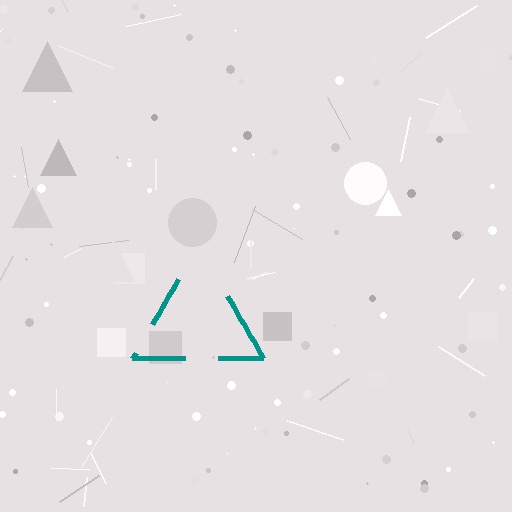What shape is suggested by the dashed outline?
The dashed outline suggests a triangle.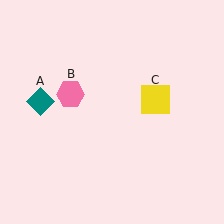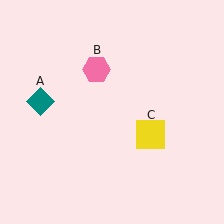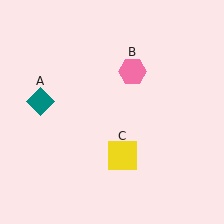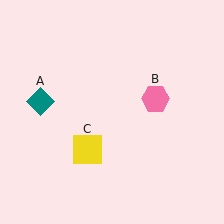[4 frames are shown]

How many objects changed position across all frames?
2 objects changed position: pink hexagon (object B), yellow square (object C).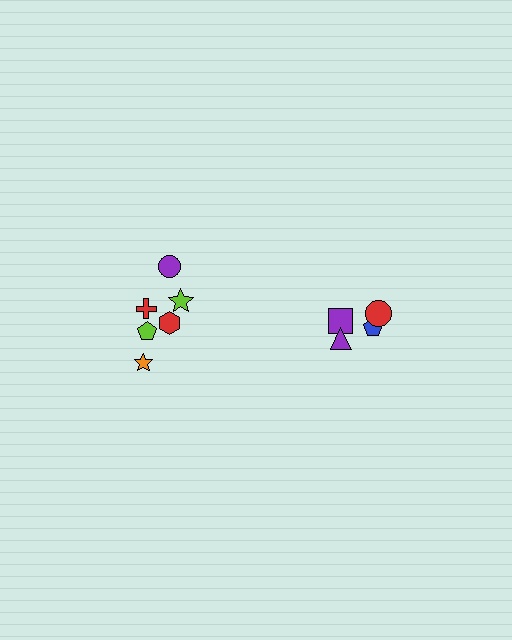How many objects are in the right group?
There are 4 objects.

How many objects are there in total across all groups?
There are 10 objects.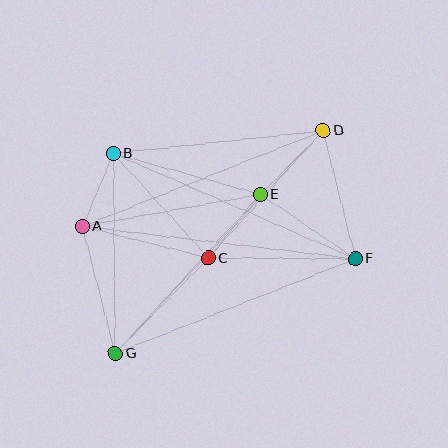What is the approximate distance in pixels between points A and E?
The distance between A and E is approximately 181 pixels.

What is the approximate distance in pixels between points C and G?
The distance between C and G is approximately 133 pixels.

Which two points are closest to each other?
Points A and B are closest to each other.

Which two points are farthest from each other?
Points D and G are farthest from each other.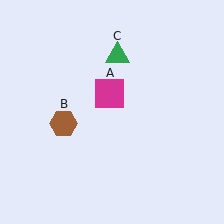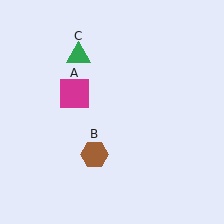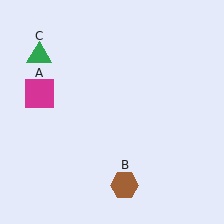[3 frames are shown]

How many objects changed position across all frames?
3 objects changed position: magenta square (object A), brown hexagon (object B), green triangle (object C).